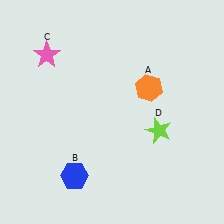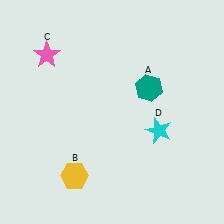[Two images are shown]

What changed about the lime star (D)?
In Image 1, D is lime. In Image 2, it changed to cyan.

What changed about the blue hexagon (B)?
In Image 1, B is blue. In Image 2, it changed to yellow.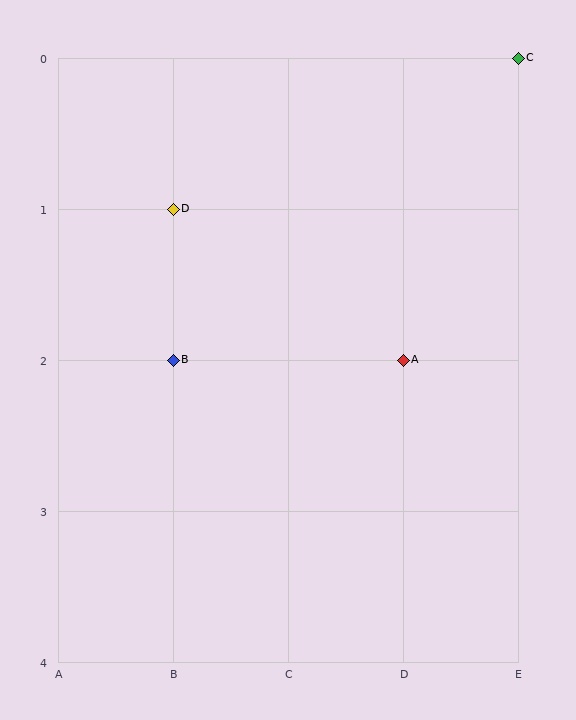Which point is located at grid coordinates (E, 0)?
Point C is at (E, 0).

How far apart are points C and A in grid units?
Points C and A are 1 column and 2 rows apart (about 2.2 grid units diagonally).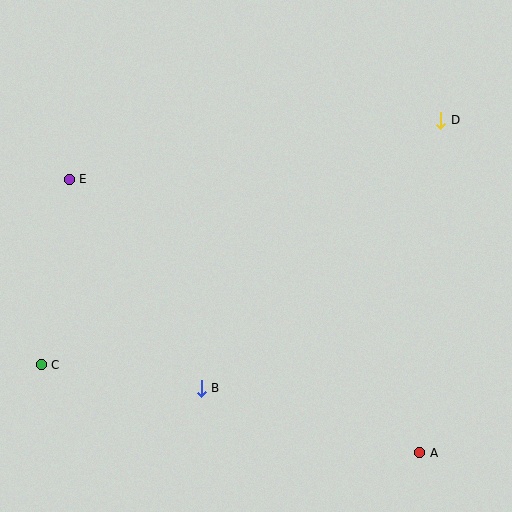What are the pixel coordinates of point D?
Point D is at (441, 120).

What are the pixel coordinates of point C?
Point C is at (41, 365).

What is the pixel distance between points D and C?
The distance between D and C is 469 pixels.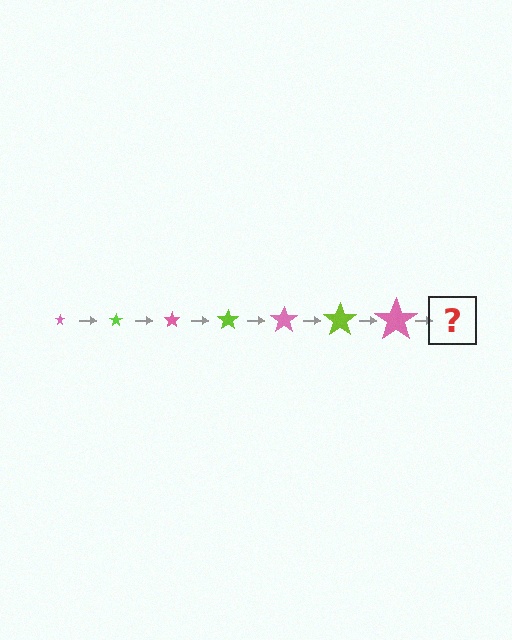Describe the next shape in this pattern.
It should be a lime star, larger than the previous one.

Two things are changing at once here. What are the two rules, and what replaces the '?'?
The two rules are that the star grows larger each step and the color cycles through pink and lime. The '?' should be a lime star, larger than the previous one.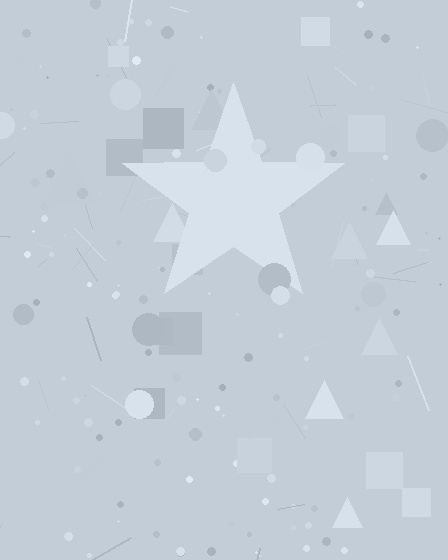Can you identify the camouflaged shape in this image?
The camouflaged shape is a star.